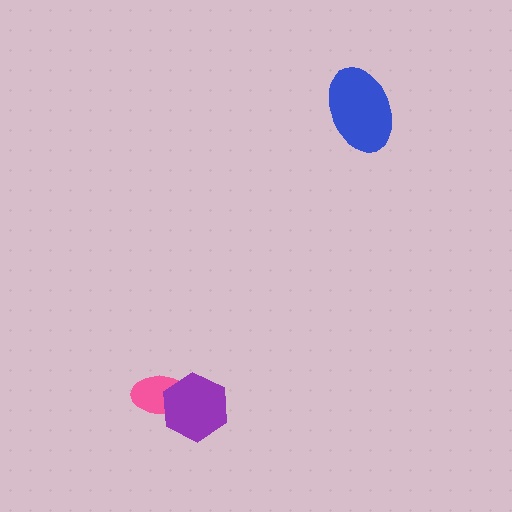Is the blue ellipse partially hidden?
No, no other shape covers it.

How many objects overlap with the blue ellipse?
0 objects overlap with the blue ellipse.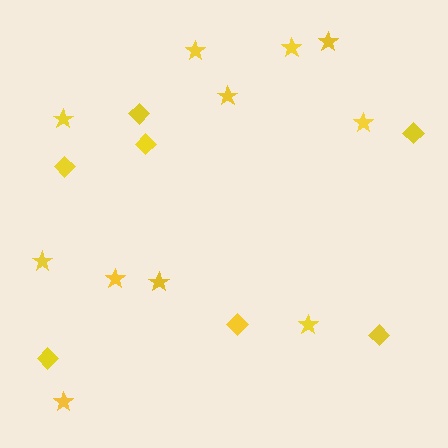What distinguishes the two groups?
There are 2 groups: one group of stars (11) and one group of diamonds (7).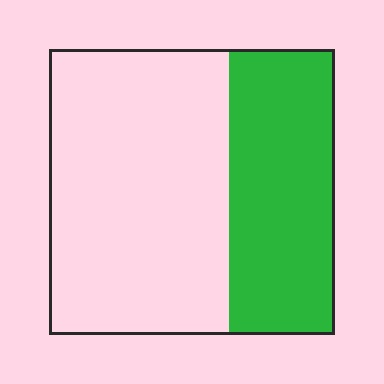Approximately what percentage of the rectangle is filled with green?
Approximately 35%.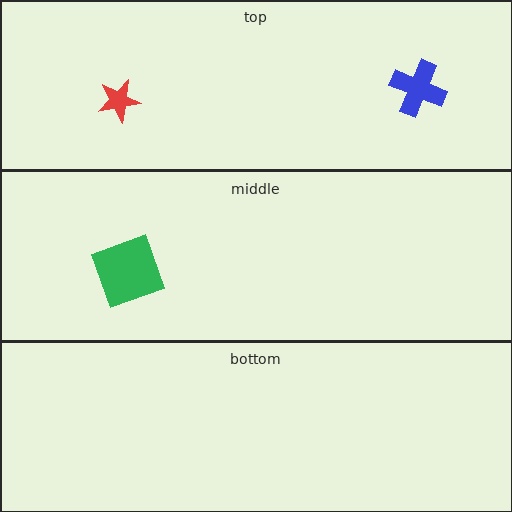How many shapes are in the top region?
2.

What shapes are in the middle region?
The green square.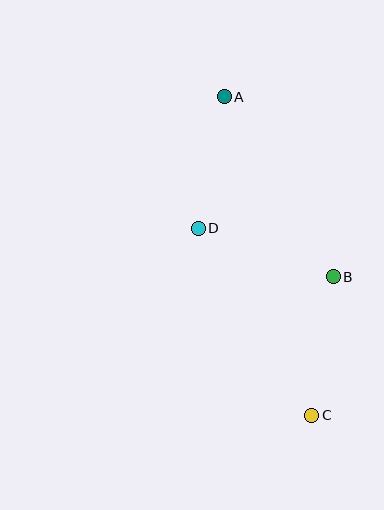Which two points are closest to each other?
Points A and D are closest to each other.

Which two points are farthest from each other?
Points A and C are farthest from each other.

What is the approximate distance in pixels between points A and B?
The distance between A and B is approximately 211 pixels.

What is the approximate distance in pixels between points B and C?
The distance between B and C is approximately 140 pixels.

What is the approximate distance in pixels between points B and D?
The distance between B and D is approximately 144 pixels.